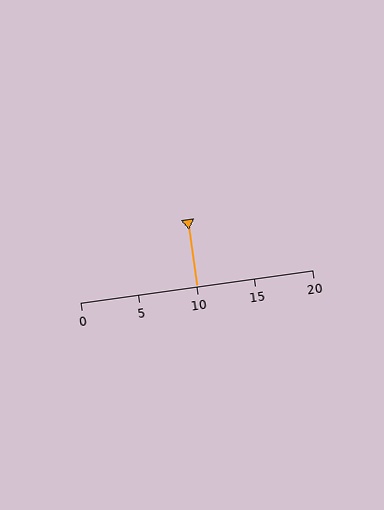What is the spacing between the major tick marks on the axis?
The major ticks are spaced 5 apart.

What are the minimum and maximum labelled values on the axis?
The axis runs from 0 to 20.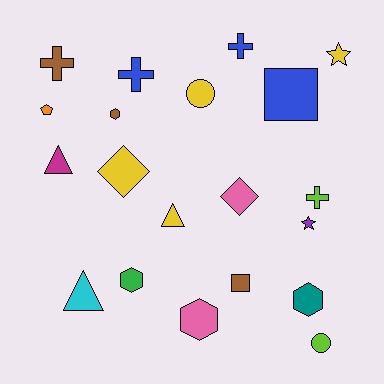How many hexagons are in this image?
There are 4 hexagons.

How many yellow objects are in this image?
There are 4 yellow objects.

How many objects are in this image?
There are 20 objects.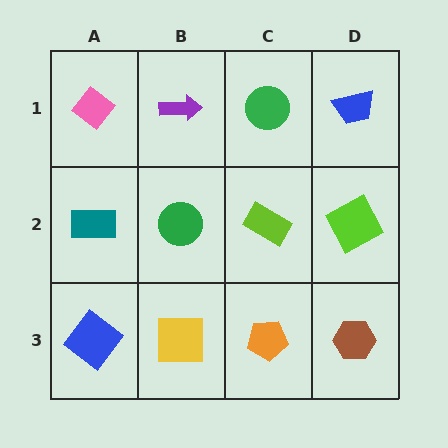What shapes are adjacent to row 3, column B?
A green circle (row 2, column B), a blue diamond (row 3, column A), an orange pentagon (row 3, column C).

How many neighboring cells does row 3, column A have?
2.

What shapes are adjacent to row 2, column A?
A pink diamond (row 1, column A), a blue diamond (row 3, column A), a green circle (row 2, column B).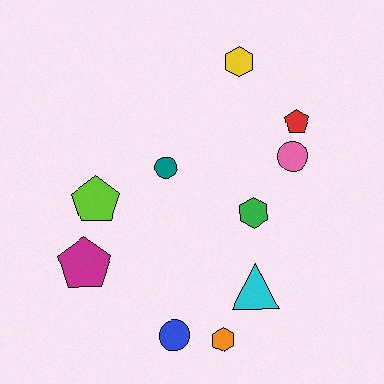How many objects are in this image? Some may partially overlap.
There are 10 objects.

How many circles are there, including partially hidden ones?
There are 3 circles.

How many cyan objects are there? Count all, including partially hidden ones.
There is 1 cyan object.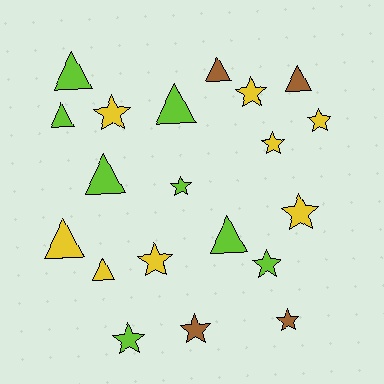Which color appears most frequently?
Yellow, with 8 objects.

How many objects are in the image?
There are 20 objects.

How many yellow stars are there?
There are 6 yellow stars.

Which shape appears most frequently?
Star, with 11 objects.